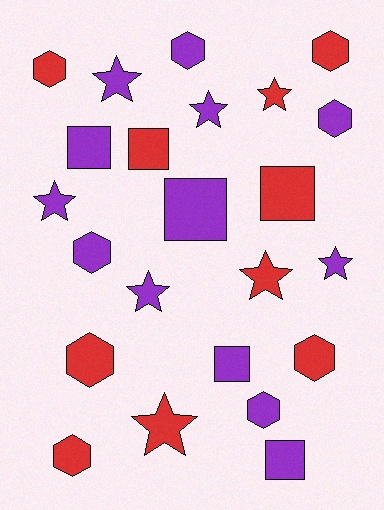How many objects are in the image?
There are 23 objects.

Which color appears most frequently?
Purple, with 13 objects.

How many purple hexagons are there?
There are 4 purple hexagons.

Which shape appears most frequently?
Hexagon, with 9 objects.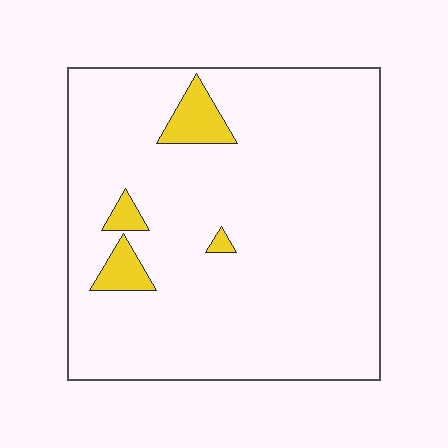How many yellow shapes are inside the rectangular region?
4.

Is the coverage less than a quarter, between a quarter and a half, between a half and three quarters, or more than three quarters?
Less than a quarter.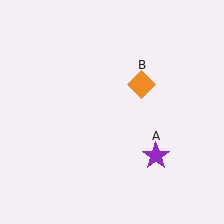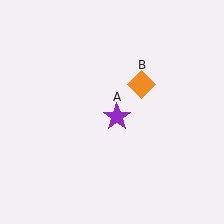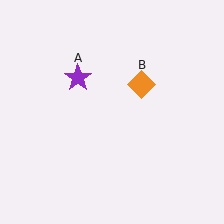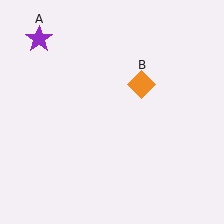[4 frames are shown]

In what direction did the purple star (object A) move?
The purple star (object A) moved up and to the left.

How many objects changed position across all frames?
1 object changed position: purple star (object A).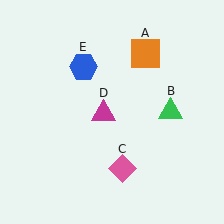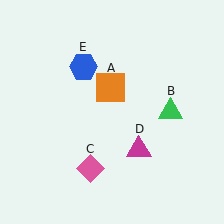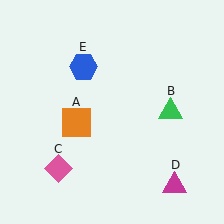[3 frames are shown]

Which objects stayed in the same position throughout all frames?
Green triangle (object B) and blue hexagon (object E) remained stationary.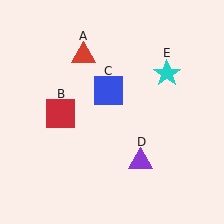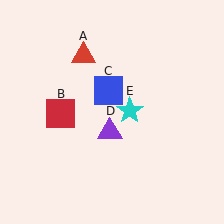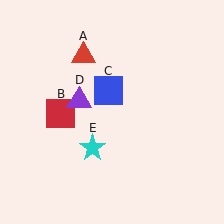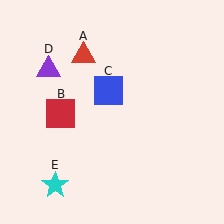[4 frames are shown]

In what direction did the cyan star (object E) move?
The cyan star (object E) moved down and to the left.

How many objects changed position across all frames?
2 objects changed position: purple triangle (object D), cyan star (object E).